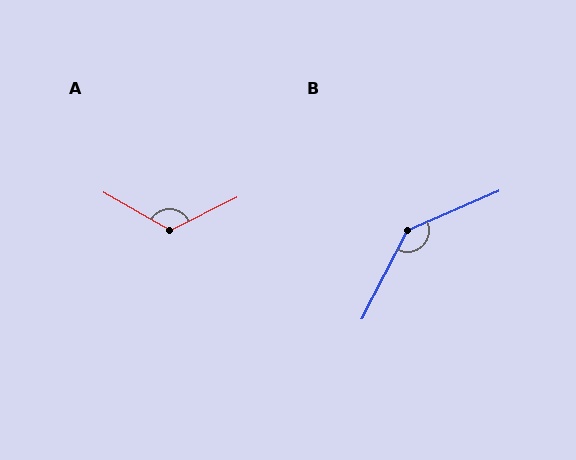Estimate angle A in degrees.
Approximately 124 degrees.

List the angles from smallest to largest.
A (124°), B (141°).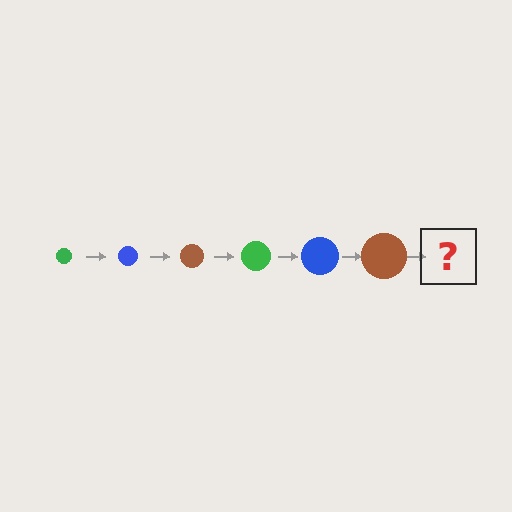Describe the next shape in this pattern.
It should be a green circle, larger than the previous one.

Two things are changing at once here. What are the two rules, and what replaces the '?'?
The two rules are that the circle grows larger each step and the color cycles through green, blue, and brown. The '?' should be a green circle, larger than the previous one.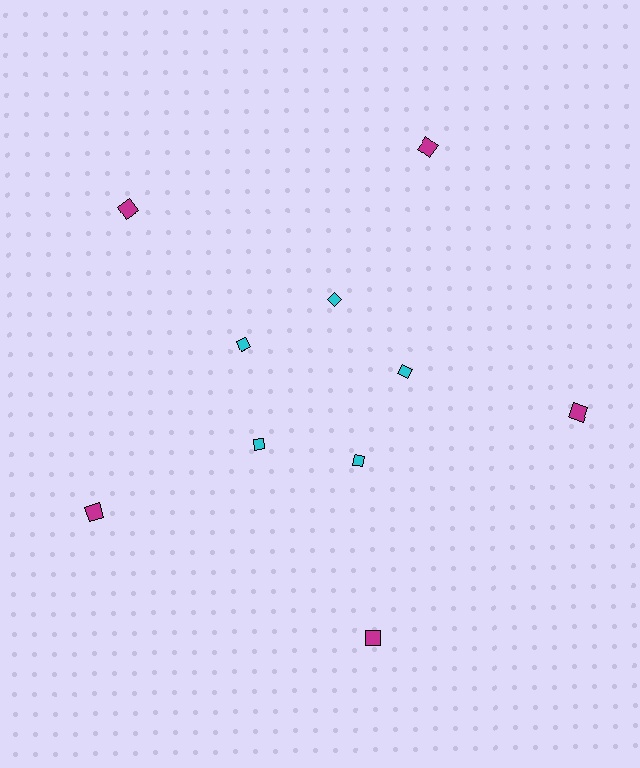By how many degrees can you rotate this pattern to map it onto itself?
The pattern maps onto itself every 72 degrees of rotation.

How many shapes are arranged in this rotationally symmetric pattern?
There are 10 shapes, arranged in 5 groups of 2.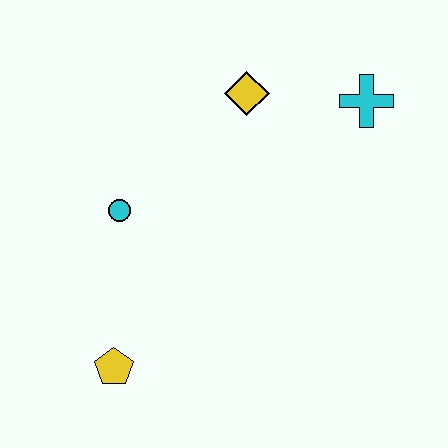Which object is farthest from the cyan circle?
The cyan cross is farthest from the cyan circle.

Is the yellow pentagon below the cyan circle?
Yes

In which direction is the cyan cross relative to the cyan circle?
The cyan cross is to the right of the cyan circle.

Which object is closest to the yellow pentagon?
The cyan circle is closest to the yellow pentagon.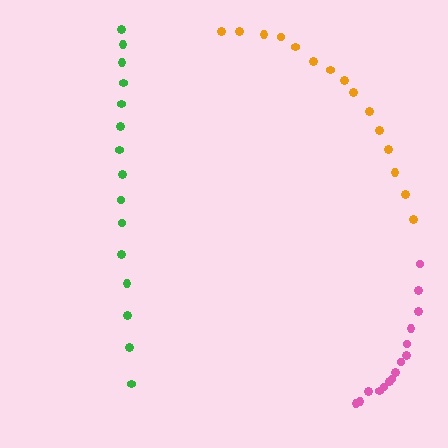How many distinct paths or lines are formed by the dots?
There are 3 distinct paths.